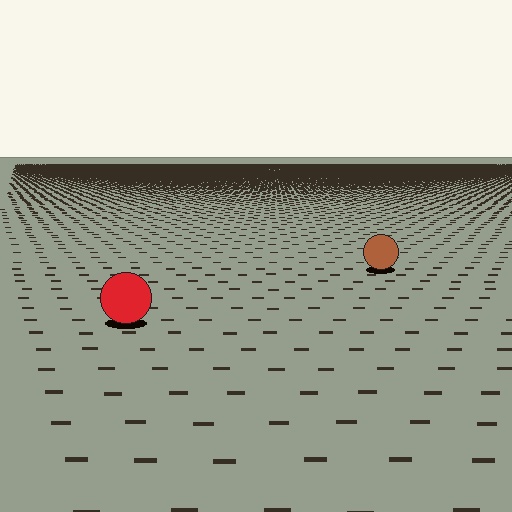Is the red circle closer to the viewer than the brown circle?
Yes. The red circle is closer — you can tell from the texture gradient: the ground texture is coarser near it.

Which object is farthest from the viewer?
The brown circle is farthest from the viewer. It appears smaller and the ground texture around it is denser.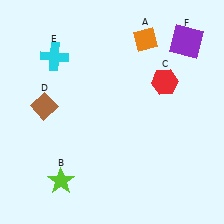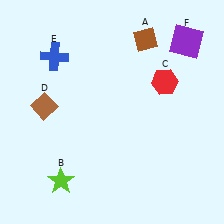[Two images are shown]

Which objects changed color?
A changed from orange to brown. E changed from cyan to blue.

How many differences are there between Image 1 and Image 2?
There are 2 differences between the two images.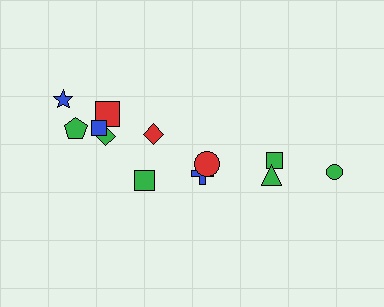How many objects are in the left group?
There are 7 objects.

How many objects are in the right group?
There are 5 objects.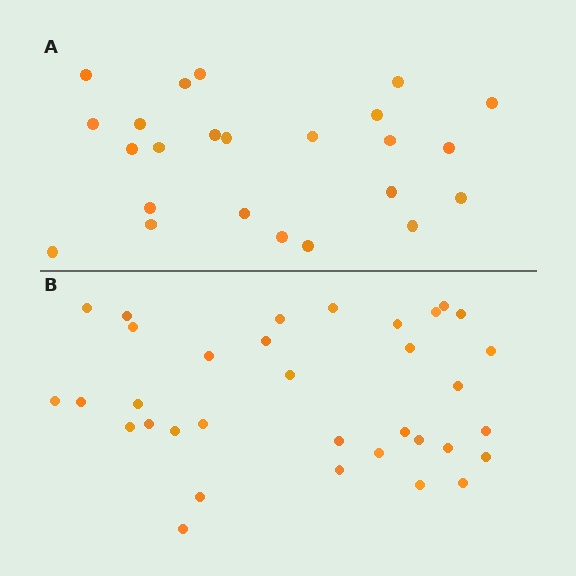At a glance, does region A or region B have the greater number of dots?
Region B (the bottom region) has more dots.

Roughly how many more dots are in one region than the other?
Region B has roughly 10 or so more dots than region A.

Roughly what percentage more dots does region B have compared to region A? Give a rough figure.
About 40% more.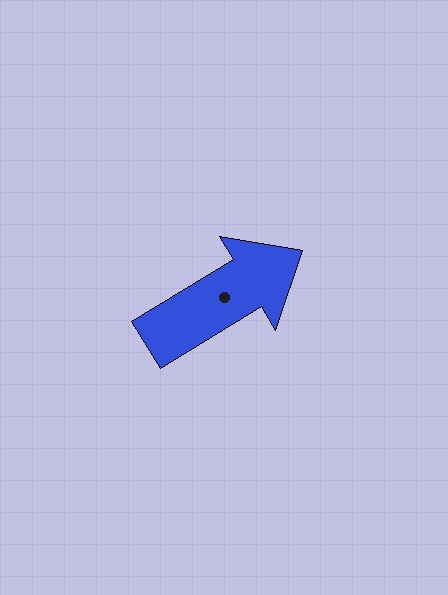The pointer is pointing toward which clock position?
Roughly 2 o'clock.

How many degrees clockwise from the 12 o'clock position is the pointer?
Approximately 59 degrees.